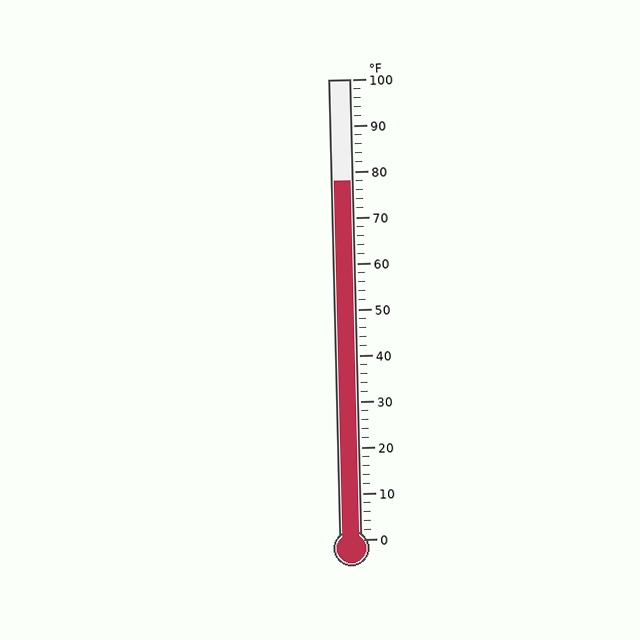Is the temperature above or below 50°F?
The temperature is above 50°F.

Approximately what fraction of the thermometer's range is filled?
The thermometer is filled to approximately 80% of its range.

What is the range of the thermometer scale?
The thermometer scale ranges from 0°F to 100°F.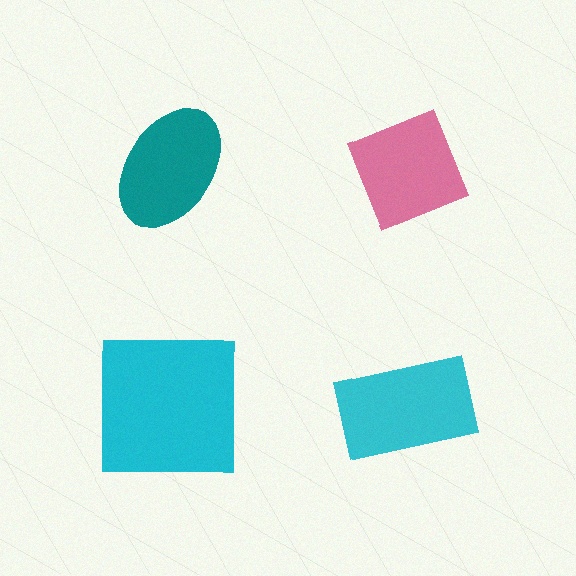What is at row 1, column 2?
A pink diamond.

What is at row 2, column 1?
A cyan square.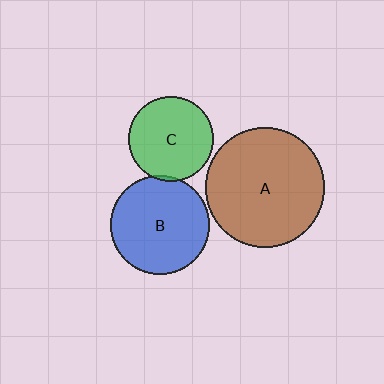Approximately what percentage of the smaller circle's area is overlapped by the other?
Approximately 5%.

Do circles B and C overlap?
Yes.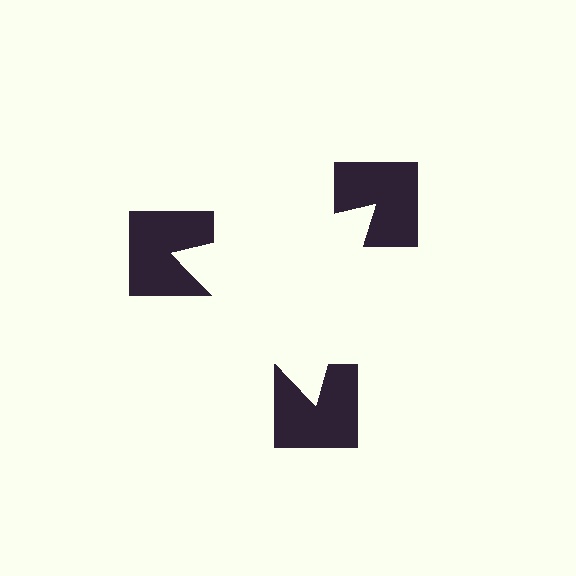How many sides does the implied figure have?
3 sides.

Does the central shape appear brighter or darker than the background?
It typically appears slightly brighter than the background, even though no actual brightness change is drawn.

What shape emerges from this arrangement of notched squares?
An illusory triangle — its edges are inferred from the aligned wedge cuts in the notched squares, not physically drawn.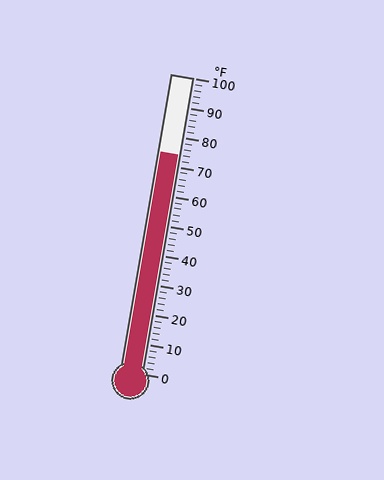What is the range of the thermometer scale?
The thermometer scale ranges from 0°F to 100°F.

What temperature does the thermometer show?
The thermometer shows approximately 74°F.